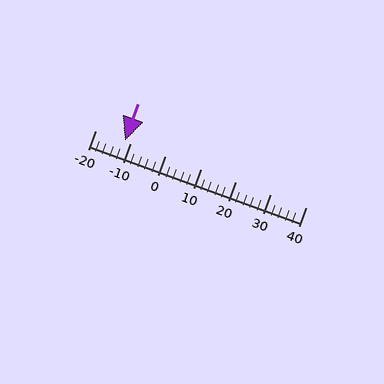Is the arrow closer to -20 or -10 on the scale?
The arrow is closer to -10.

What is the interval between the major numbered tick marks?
The major tick marks are spaced 10 units apart.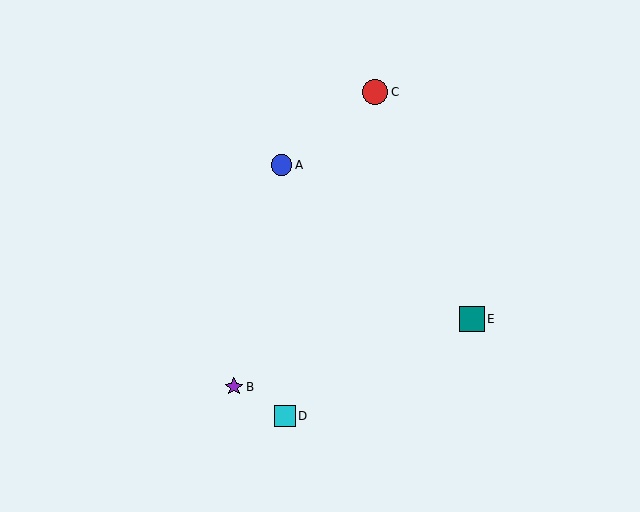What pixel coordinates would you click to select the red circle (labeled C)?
Click at (375, 92) to select the red circle C.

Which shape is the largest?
The red circle (labeled C) is the largest.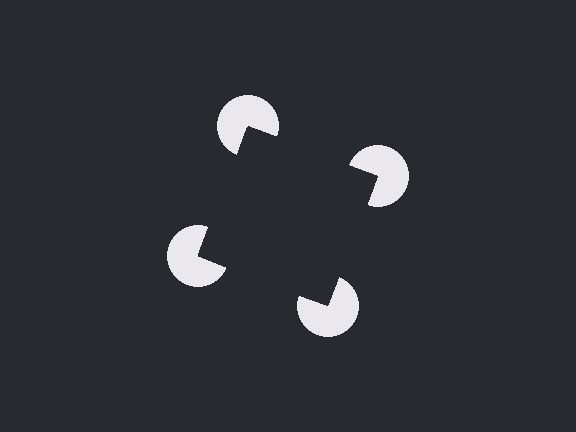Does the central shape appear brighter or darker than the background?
It typically appears slightly darker than the background, even though no actual brightness change is drawn.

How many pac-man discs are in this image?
There are 4 — one at each vertex of the illusory square.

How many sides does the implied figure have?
4 sides.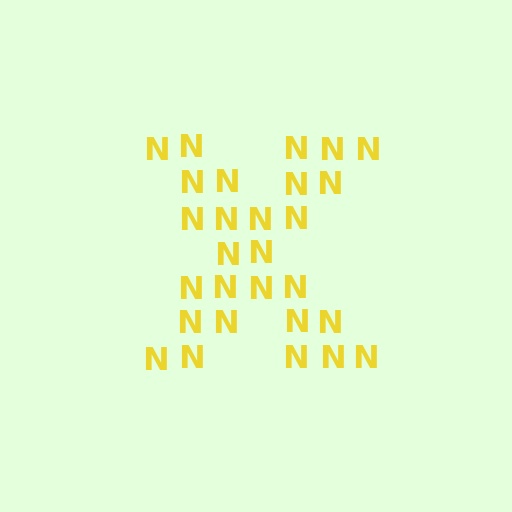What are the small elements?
The small elements are letter N's.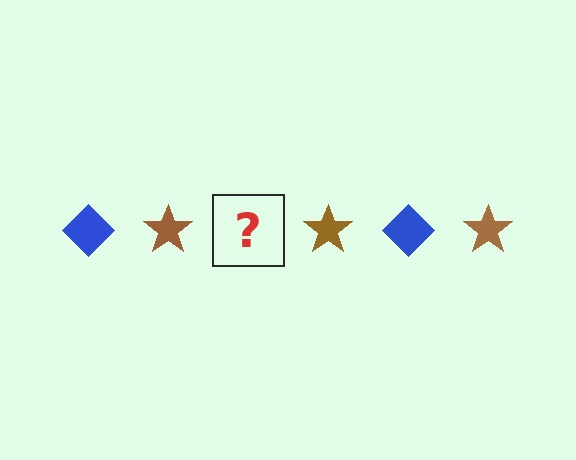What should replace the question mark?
The question mark should be replaced with a blue diamond.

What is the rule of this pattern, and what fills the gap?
The rule is that the pattern alternates between blue diamond and brown star. The gap should be filled with a blue diamond.